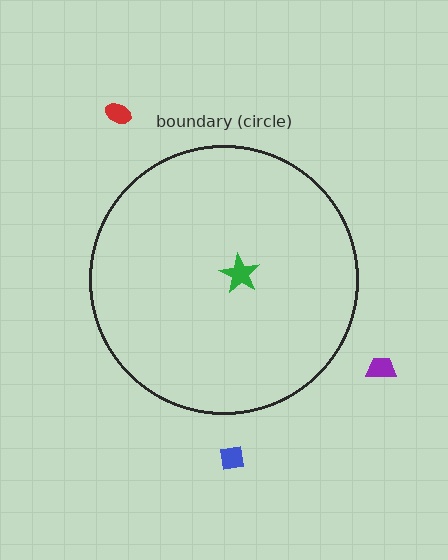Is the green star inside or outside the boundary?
Inside.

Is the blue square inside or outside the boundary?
Outside.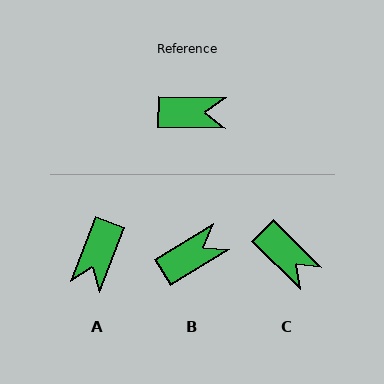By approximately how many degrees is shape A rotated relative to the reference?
Approximately 109 degrees clockwise.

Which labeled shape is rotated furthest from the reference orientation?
A, about 109 degrees away.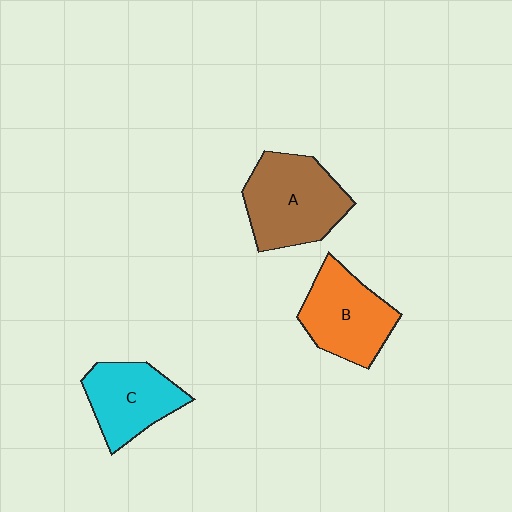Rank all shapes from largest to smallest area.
From largest to smallest: A (brown), B (orange), C (cyan).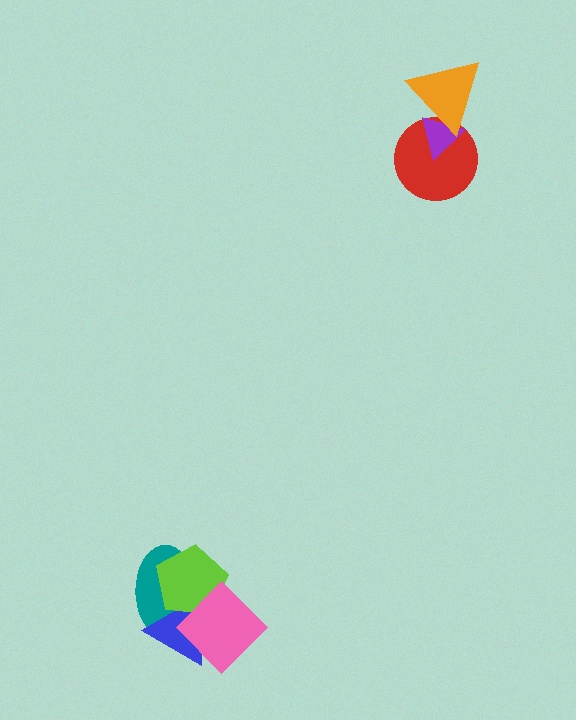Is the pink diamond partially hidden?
No, no other shape covers it.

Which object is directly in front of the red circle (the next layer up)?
The purple triangle is directly in front of the red circle.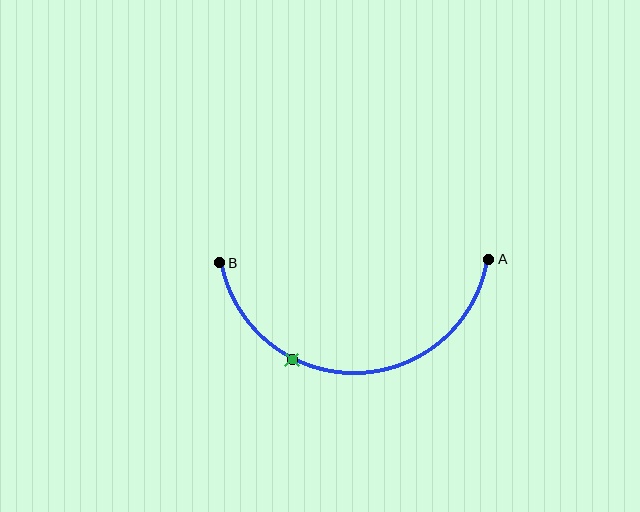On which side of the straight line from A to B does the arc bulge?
The arc bulges below the straight line connecting A and B.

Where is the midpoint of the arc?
The arc midpoint is the point on the curve farthest from the straight line joining A and B. It sits below that line.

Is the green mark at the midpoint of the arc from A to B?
No. The green mark lies on the arc but is closer to endpoint B. The arc midpoint would be at the point on the curve equidistant along the arc from both A and B.